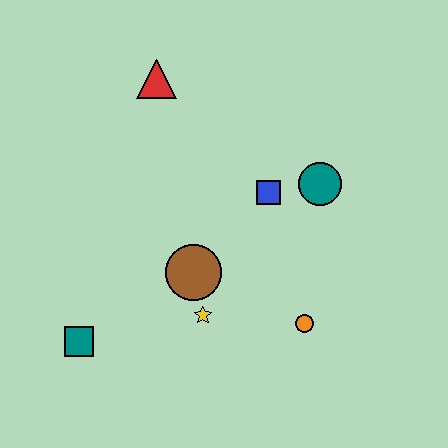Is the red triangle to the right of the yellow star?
No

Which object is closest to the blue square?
The teal circle is closest to the blue square.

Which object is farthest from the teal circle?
The teal square is farthest from the teal circle.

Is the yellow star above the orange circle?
Yes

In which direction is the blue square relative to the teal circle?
The blue square is to the left of the teal circle.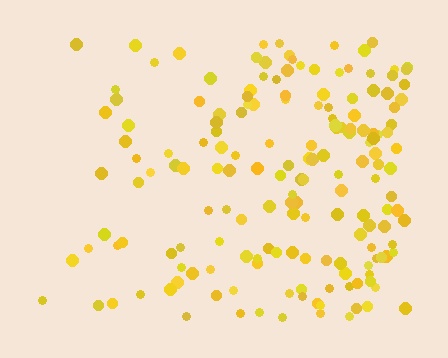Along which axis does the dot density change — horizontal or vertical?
Horizontal.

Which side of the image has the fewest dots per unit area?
The left.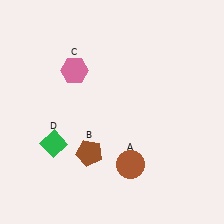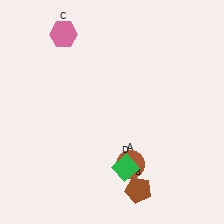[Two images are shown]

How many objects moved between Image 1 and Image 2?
3 objects moved between the two images.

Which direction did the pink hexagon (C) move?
The pink hexagon (C) moved up.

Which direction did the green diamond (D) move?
The green diamond (D) moved right.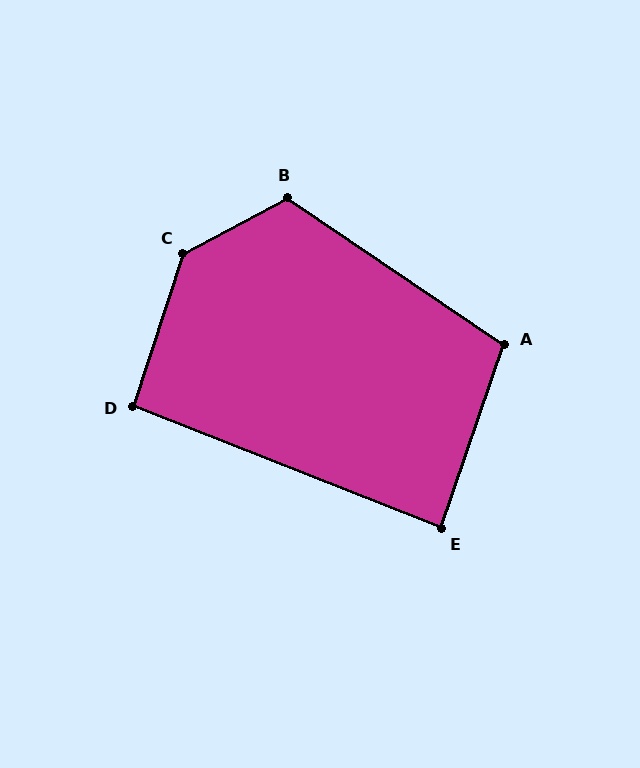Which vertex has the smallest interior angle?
E, at approximately 87 degrees.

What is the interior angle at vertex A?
Approximately 105 degrees (obtuse).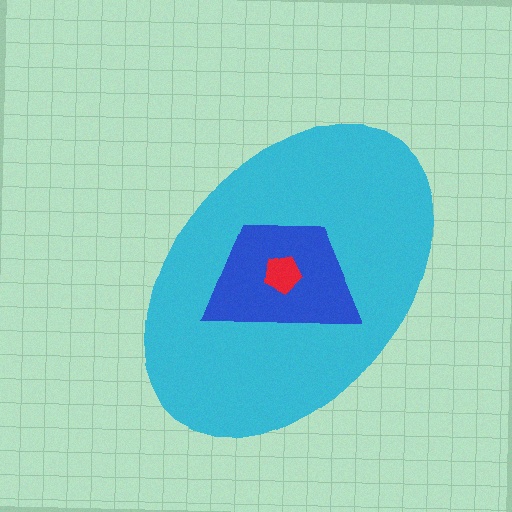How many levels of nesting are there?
3.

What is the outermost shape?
The cyan ellipse.